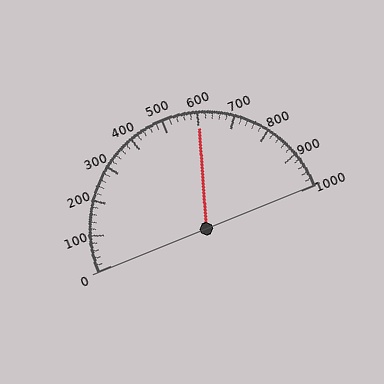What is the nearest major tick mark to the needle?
The nearest major tick mark is 600.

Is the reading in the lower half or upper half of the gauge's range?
The reading is in the upper half of the range (0 to 1000).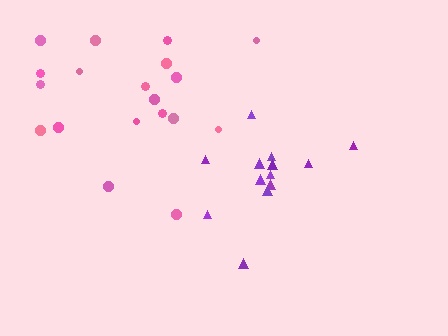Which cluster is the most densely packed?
Purple.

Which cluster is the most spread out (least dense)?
Pink.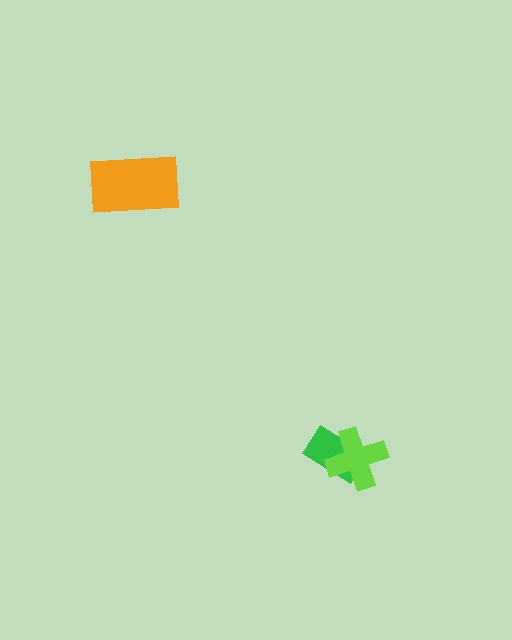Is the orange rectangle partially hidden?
No, no other shape covers it.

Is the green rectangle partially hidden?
Yes, it is partially covered by another shape.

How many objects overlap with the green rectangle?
1 object overlaps with the green rectangle.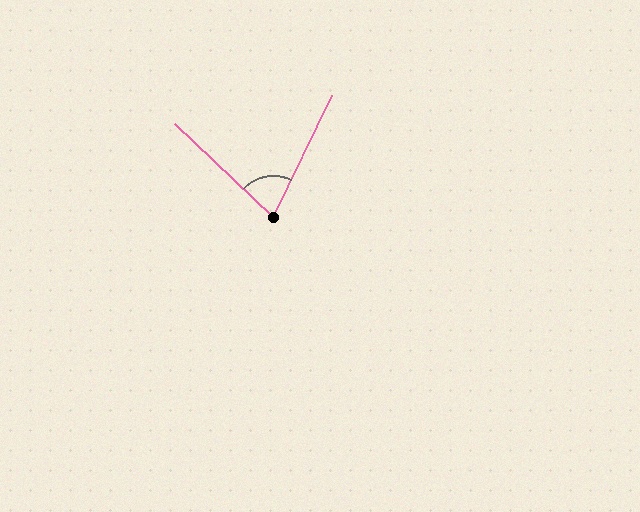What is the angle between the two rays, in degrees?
Approximately 72 degrees.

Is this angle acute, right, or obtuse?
It is acute.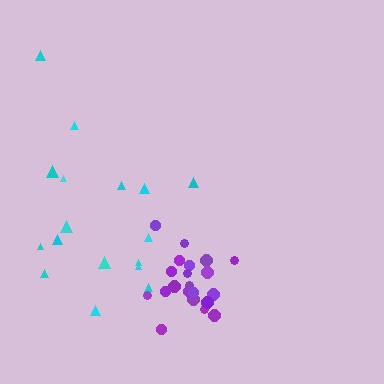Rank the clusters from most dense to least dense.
purple, cyan.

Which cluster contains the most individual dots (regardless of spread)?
Purple (21).